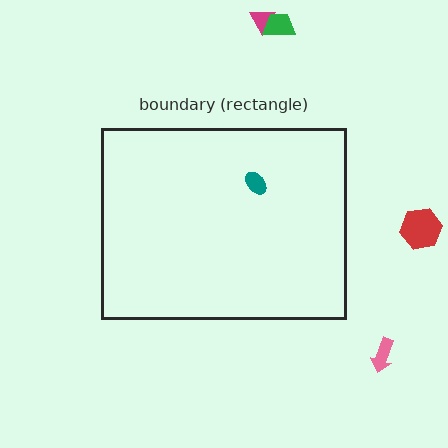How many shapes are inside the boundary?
1 inside, 4 outside.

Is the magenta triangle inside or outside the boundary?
Outside.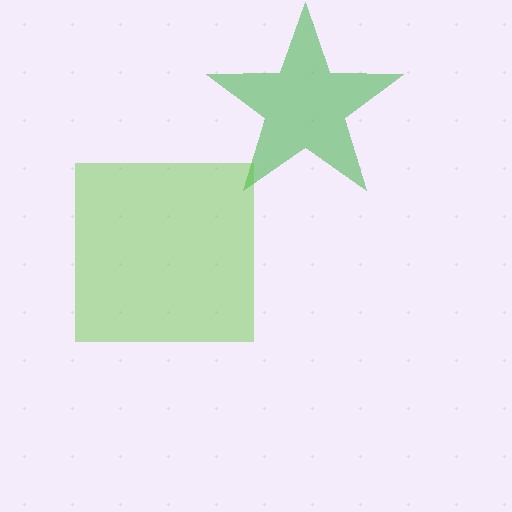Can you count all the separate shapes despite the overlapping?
Yes, there are 2 separate shapes.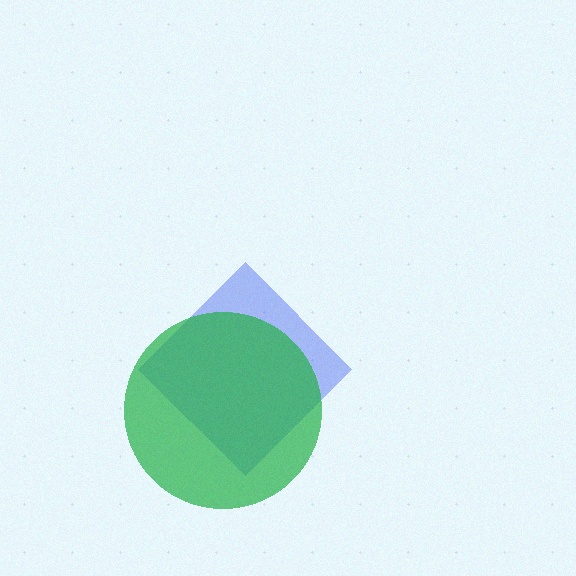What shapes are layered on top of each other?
The layered shapes are: a blue diamond, a green circle.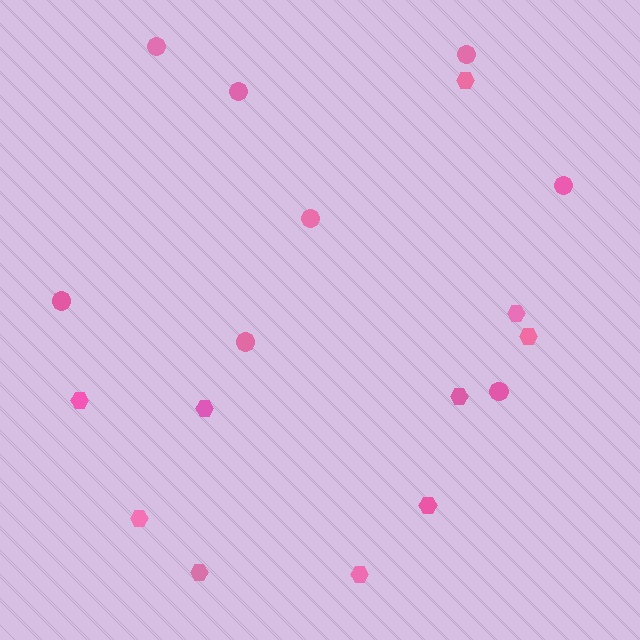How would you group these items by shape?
There are 2 groups: one group of circles (8) and one group of hexagons (10).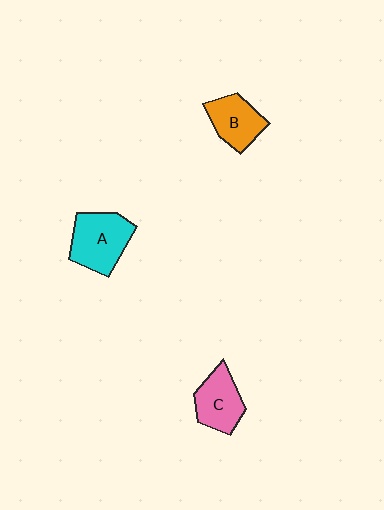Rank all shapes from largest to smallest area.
From largest to smallest: A (cyan), C (pink), B (orange).